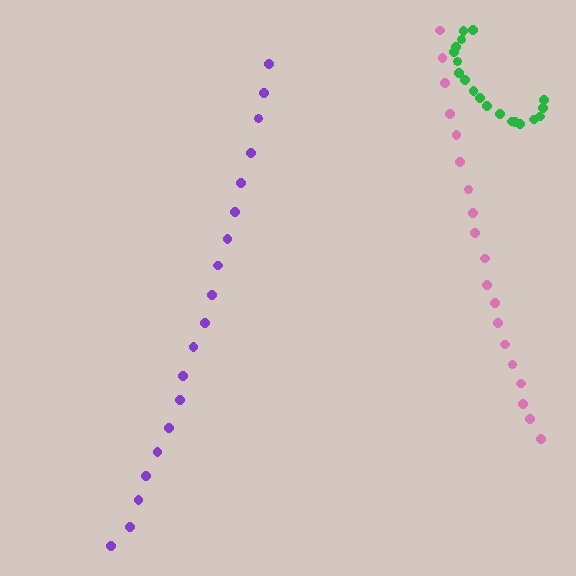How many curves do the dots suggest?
There are 3 distinct paths.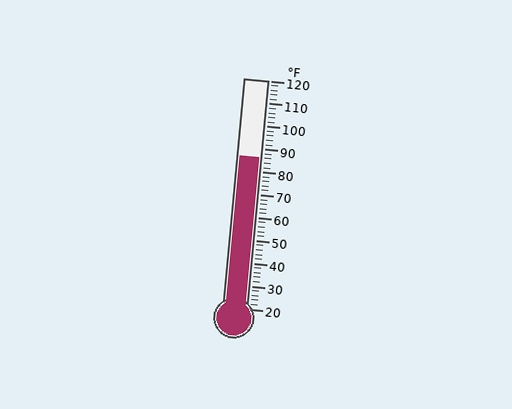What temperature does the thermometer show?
The thermometer shows approximately 86°F.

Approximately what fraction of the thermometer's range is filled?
The thermometer is filled to approximately 65% of its range.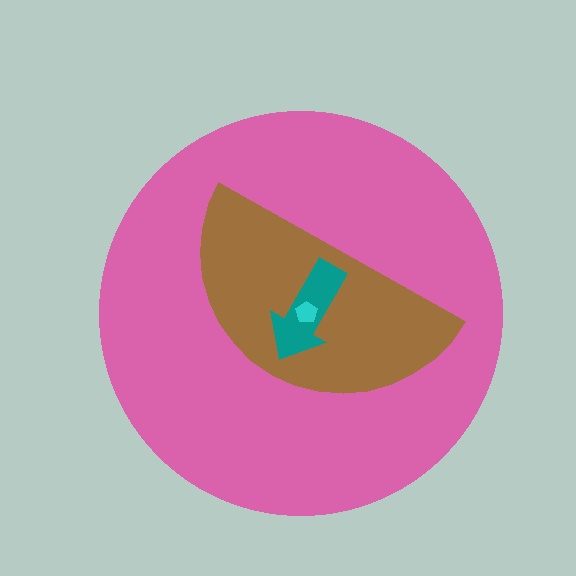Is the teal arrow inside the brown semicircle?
Yes.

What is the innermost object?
The cyan pentagon.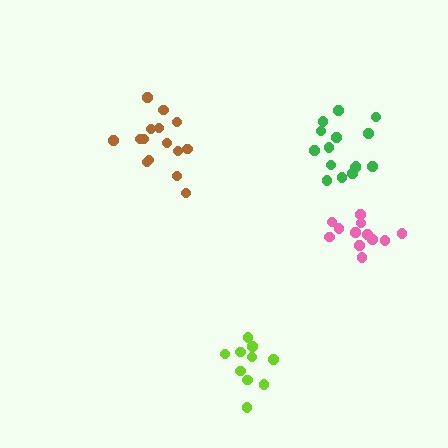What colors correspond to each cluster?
The clusters are colored: pink, green, lime, brown.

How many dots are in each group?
Group 1: 12 dots, Group 2: 15 dots, Group 3: 10 dots, Group 4: 15 dots (52 total).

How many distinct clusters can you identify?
There are 4 distinct clusters.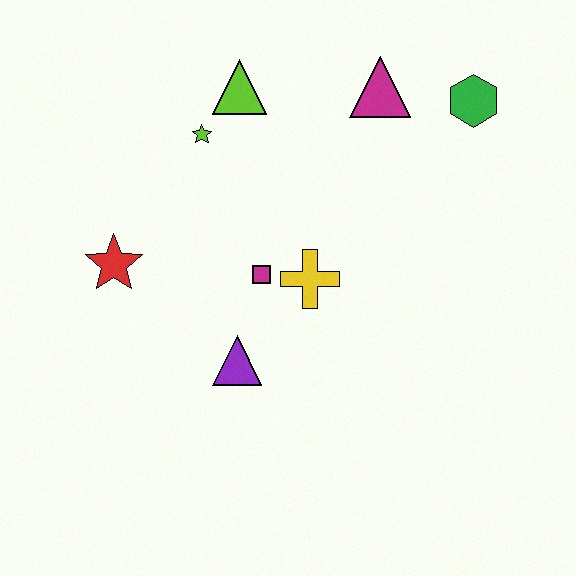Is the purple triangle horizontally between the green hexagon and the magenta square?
No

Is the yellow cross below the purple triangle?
No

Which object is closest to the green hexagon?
The magenta triangle is closest to the green hexagon.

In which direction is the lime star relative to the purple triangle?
The lime star is above the purple triangle.